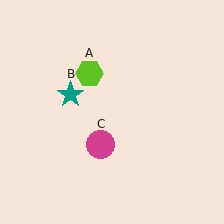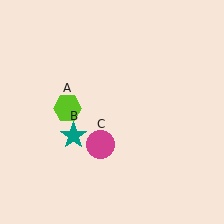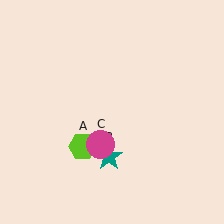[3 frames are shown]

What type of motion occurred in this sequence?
The lime hexagon (object A), teal star (object B) rotated counterclockwise around the center of the scene.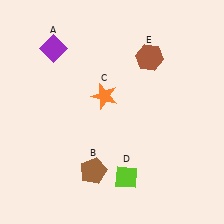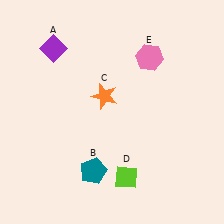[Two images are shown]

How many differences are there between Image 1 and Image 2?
There are 2 differences between the two images.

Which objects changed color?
B changed from brown to teal. E changed from brown to pink.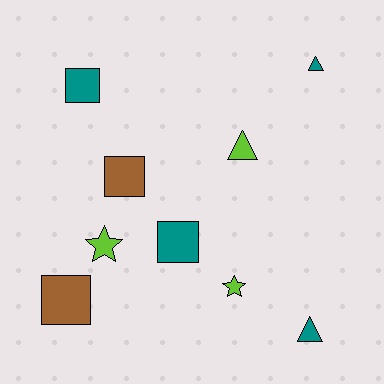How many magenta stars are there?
There are no magenta stars.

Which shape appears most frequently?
Square, with 4 objects.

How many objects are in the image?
There are 9 objects.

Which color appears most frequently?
Teal, with 4 objects.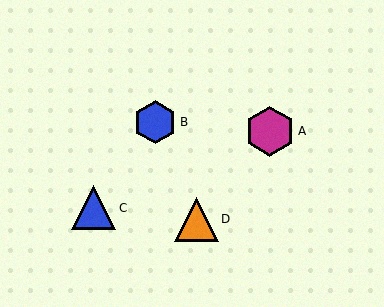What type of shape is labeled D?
Shape D is an orange triangle.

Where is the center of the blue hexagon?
The center of the blue hexagon is at (155, 122).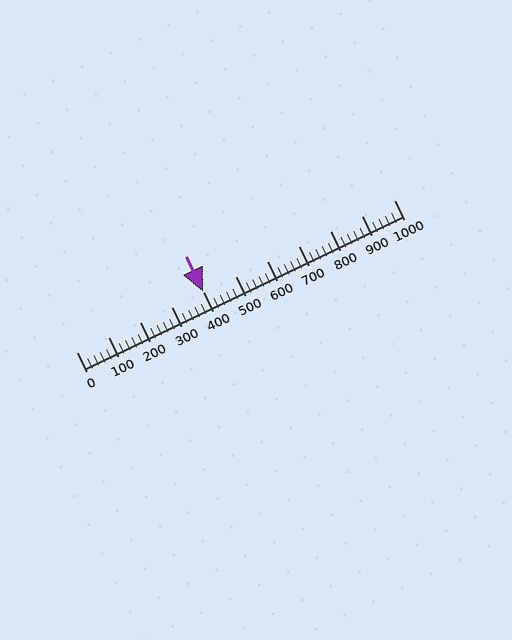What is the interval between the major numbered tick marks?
The major tick marks are spaced 100 units apart.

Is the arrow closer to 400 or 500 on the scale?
The arrow is closer to 400.